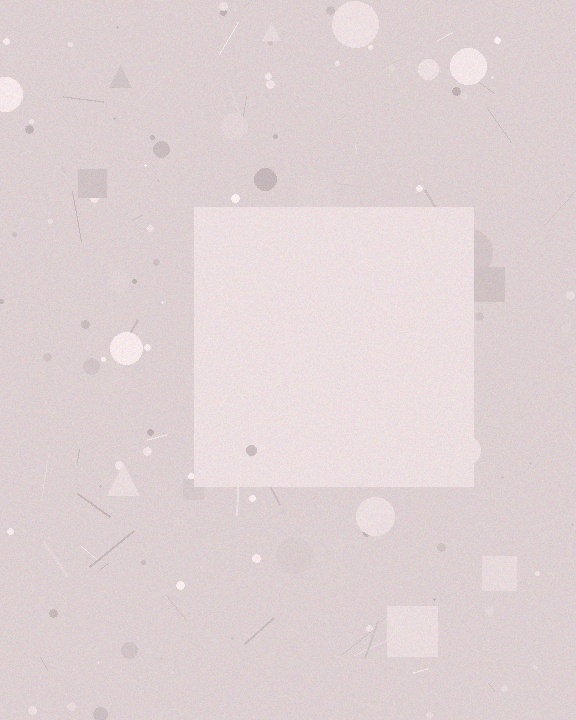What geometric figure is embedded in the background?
A square is embedded in the background.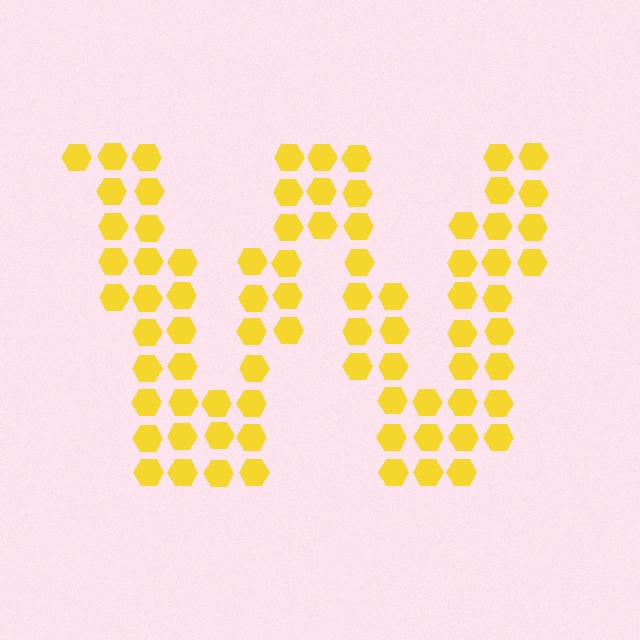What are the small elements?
The small elements are hexagons.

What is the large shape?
The large shape is the letter W.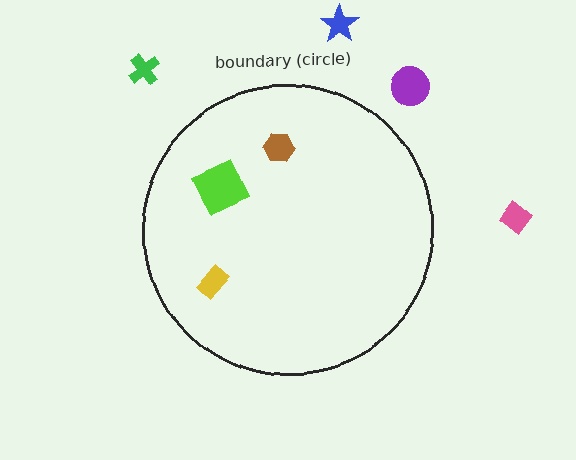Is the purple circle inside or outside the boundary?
Outside.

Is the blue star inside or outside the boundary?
Outside.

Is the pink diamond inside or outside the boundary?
Outside.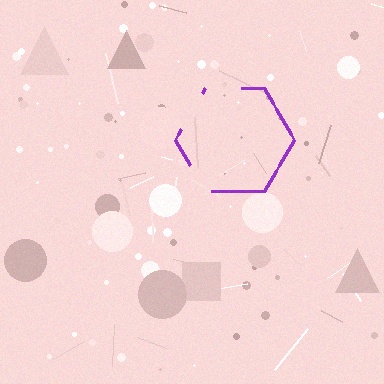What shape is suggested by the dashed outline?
The dashed outline suggests a hexagon.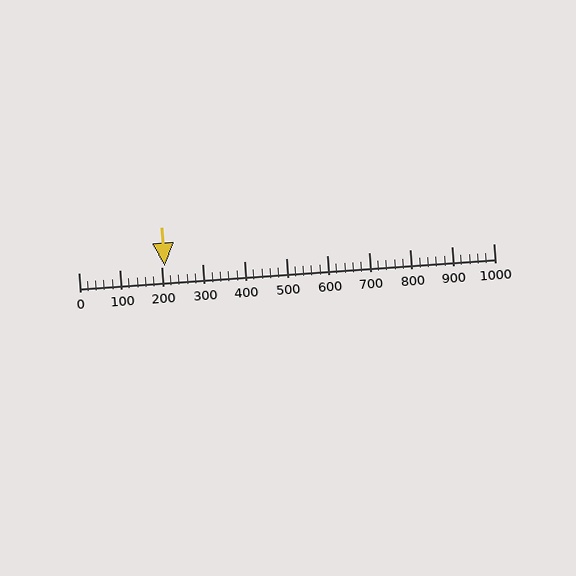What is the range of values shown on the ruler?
The ruler shows values from 0 to 1000.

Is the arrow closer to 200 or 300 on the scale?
The arrow is closer to 200.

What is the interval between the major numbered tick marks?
The major tick marks are spaced 100 units apart.